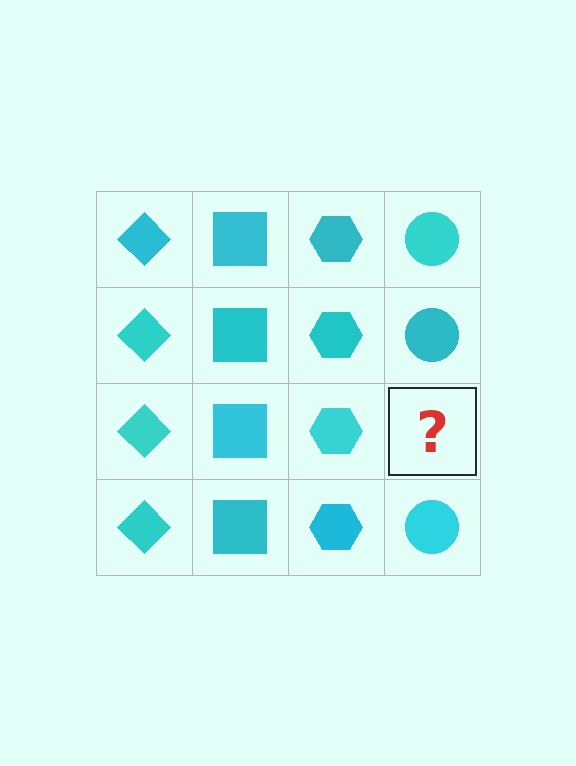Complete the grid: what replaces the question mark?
The question mark should be replaced with a cyan circle.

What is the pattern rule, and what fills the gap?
The rule is that each column has a consistent shape. The gap should be filled with a cyan circle.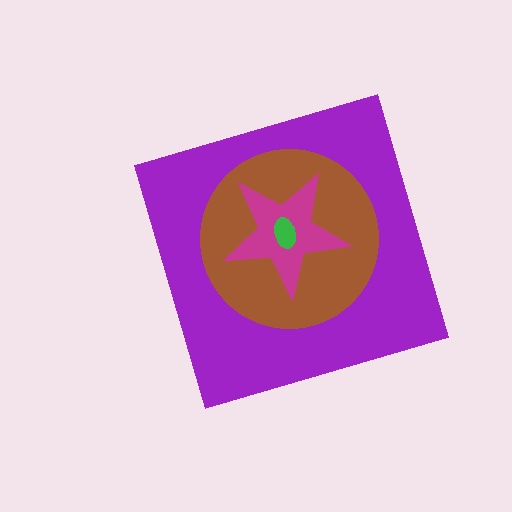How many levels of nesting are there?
4.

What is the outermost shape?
The purple diamond.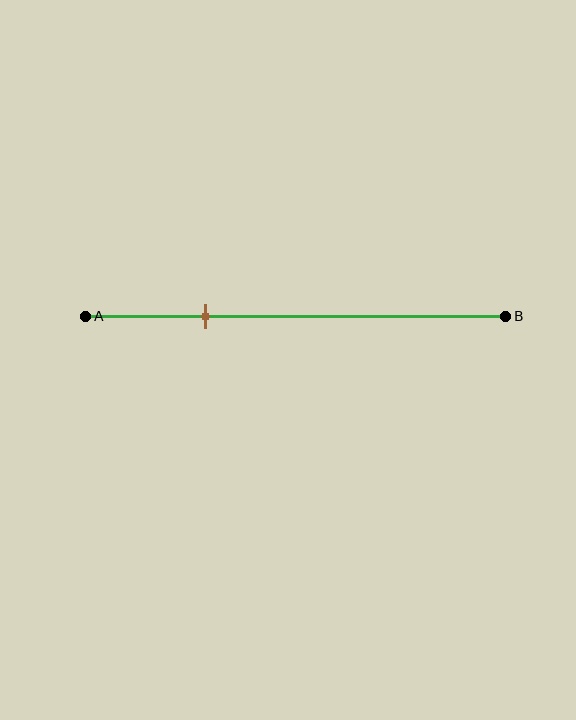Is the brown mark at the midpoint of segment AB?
No, the mark is at about 30% from A, not at the 50% midpoint.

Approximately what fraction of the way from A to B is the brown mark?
The brown mark is approximately 30% of the way from A to B.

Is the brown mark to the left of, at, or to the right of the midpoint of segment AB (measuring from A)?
The brown mark is to the left of the midpoint of segment AB.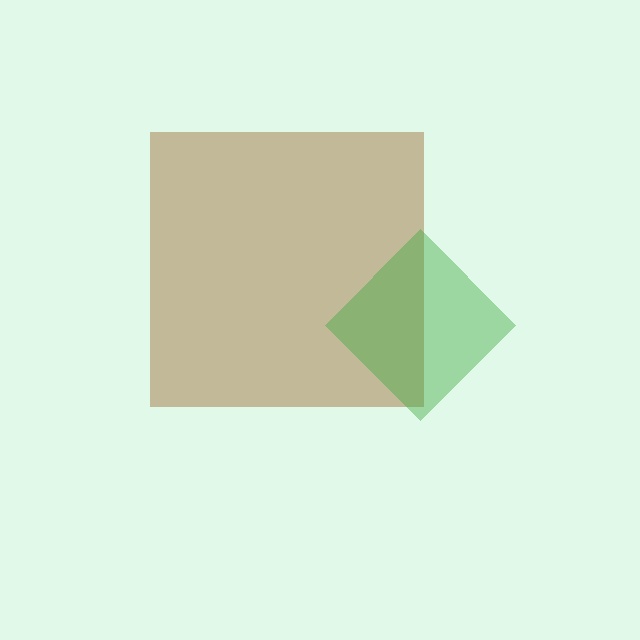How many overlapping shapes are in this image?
There are 2 overlapping shapes in the image.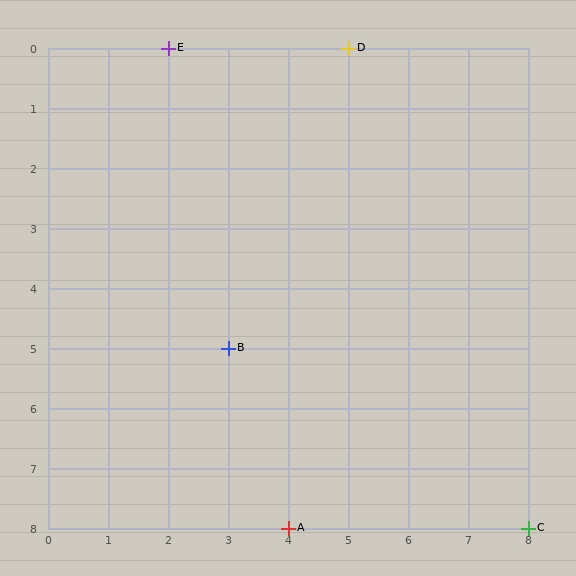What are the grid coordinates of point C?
Point C is at grid coordinates (8, 8).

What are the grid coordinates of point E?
Point E is at grid coordinates (2, 0).